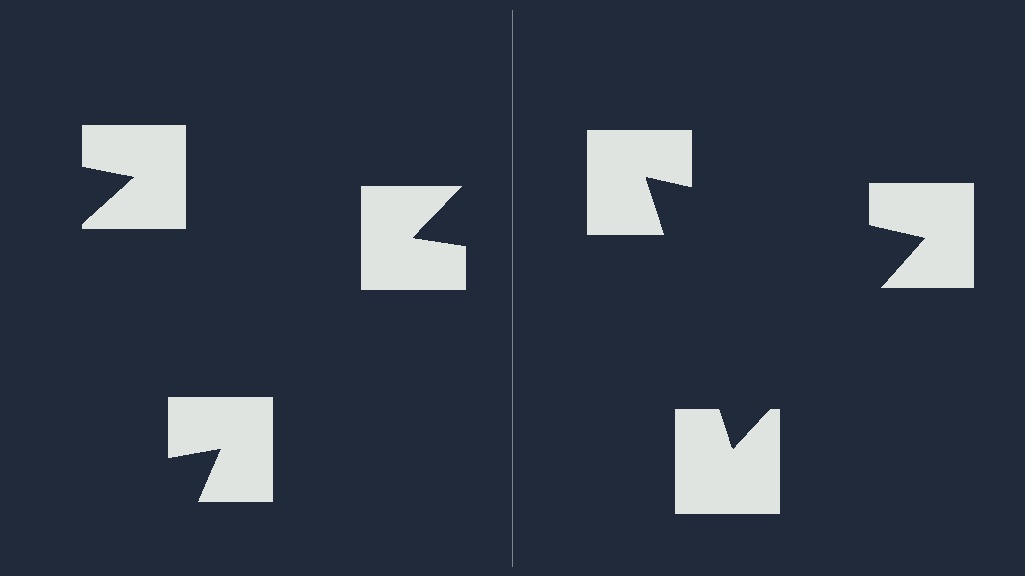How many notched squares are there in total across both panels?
6 — 3 on each side.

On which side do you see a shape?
An illusory triangle appears on the right side. On the left side the wedge cuts are rotated, so no coherent shape forms.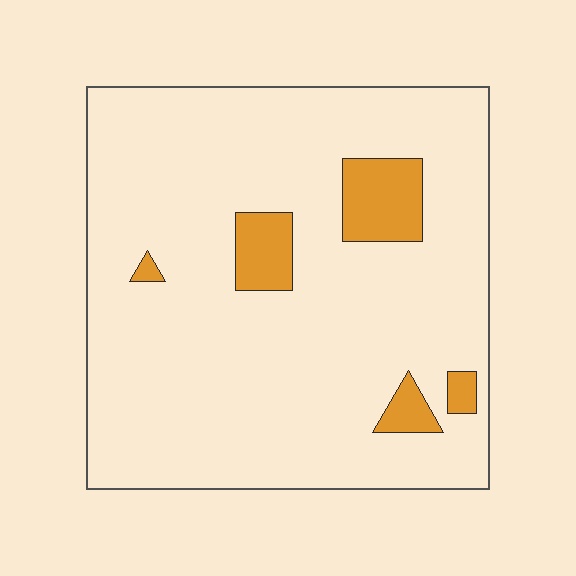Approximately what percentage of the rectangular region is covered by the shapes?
Approximately 10%.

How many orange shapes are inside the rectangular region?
5.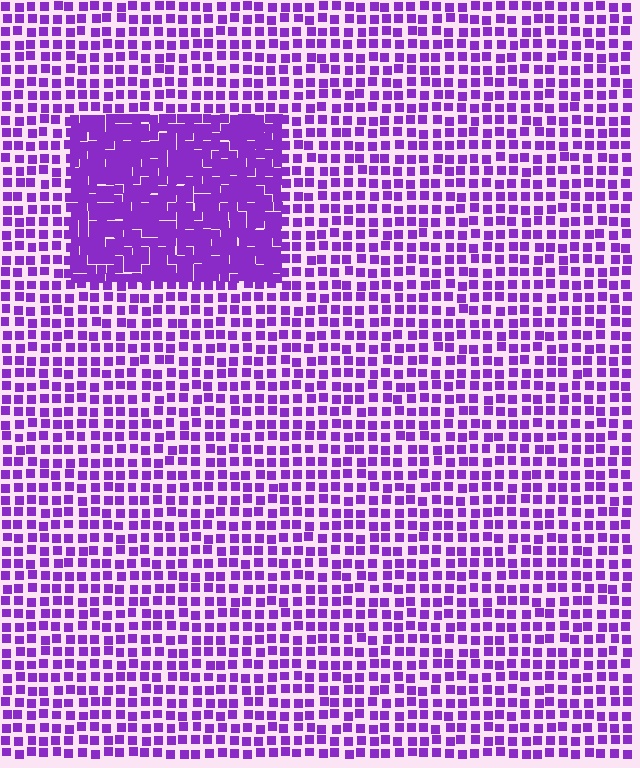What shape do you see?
I see a rectangle.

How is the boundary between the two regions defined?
The boundary is defined by a change in element density (approximately 2.1x ratio). All elements are the same color, size, and shape.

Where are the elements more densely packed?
The elements are more densely packed inside the rectangle boundary.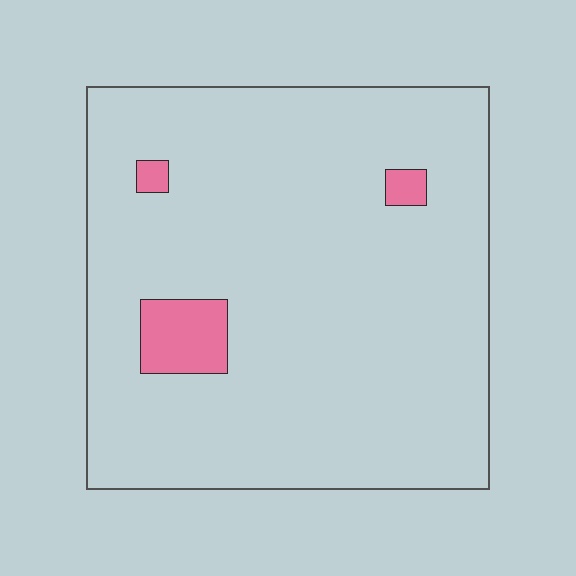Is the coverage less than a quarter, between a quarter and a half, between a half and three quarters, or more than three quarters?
Less than a quarter.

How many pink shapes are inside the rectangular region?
3.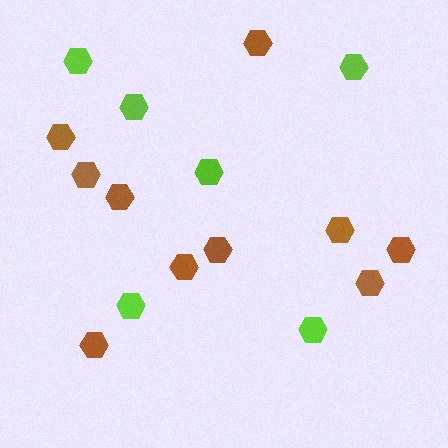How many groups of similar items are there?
There are 2 groups: one group of brown hexagons (10) and one group of lime hexagons (6).